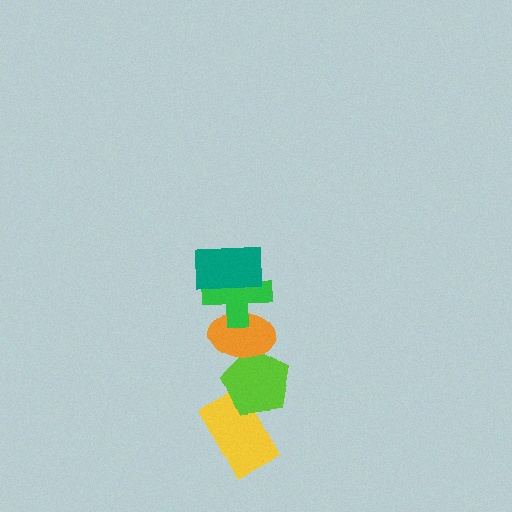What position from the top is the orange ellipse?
The orange ellipse is 3rd from the top.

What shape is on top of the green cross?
The teal rectangle is on top of the green cross.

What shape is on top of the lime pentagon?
The orange ellipse is on top of the lime pentagon.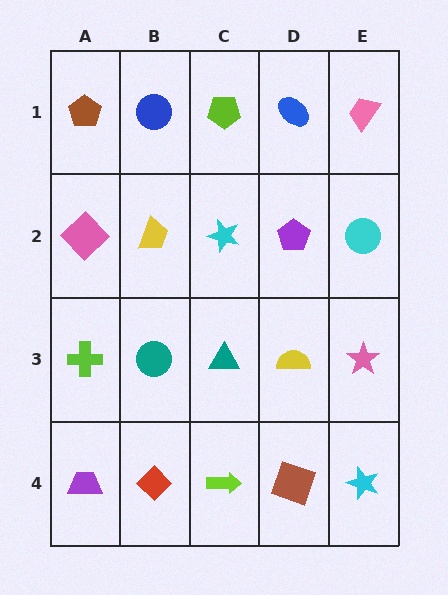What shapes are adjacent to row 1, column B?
A yellow trapezoid (row 2, column B), a brown pentagon (row 1, column A), a lime pentagon (row 1, column C).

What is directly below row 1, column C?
A cyan star.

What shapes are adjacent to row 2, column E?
A pink trapezoid (row 1, column E), a pink star (row 3, column E), a purple pentagon (row 2, column D).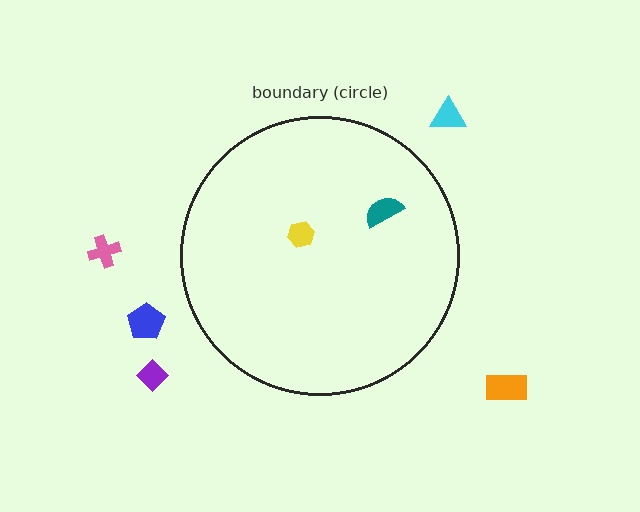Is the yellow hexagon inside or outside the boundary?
Inside.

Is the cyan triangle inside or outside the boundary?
Outside.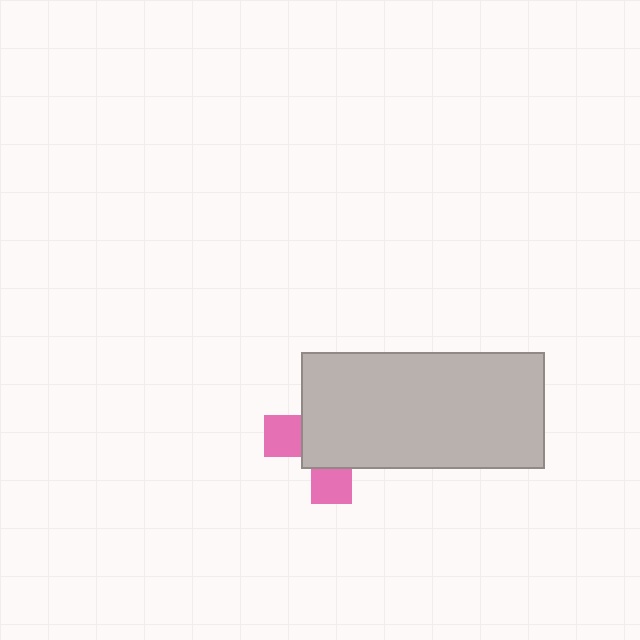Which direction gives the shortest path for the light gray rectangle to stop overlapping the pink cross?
Moving toward the upper-right gives the shortest separation.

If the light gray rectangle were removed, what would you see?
You would see the complete pink cross.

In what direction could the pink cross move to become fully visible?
The pink cross could move toward the lower-left. That would shift it out from behind the light gray rectangle entirely.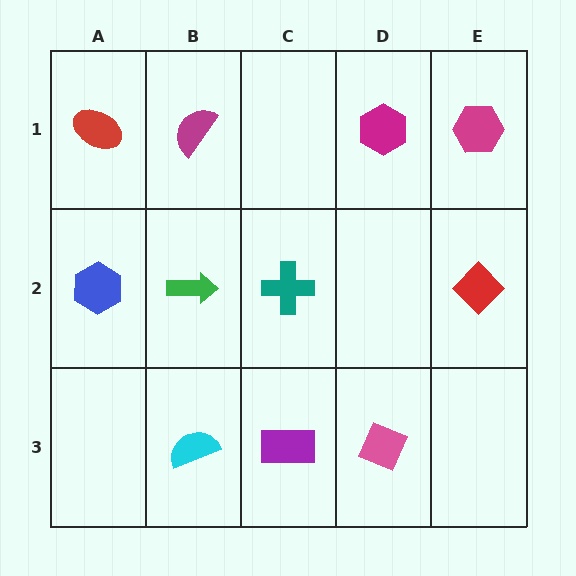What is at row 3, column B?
A cyan semicircle.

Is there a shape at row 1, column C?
No, that cell is empty.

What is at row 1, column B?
A magenta semicircle.